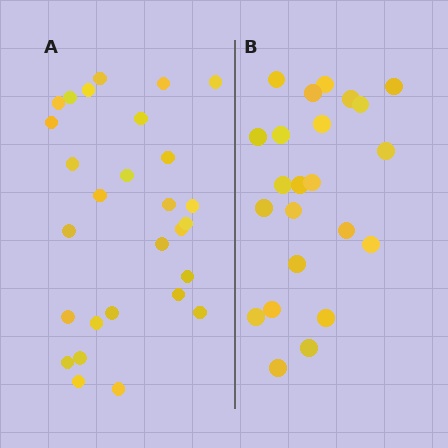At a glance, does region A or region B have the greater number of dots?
Region A (the left region) has more dots.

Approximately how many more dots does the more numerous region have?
Region A has about 5 more dots than region B.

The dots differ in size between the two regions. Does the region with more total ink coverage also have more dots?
No. Region B has more total ink coverage because its dots are larger, but region A actually contains more individual dots. Total area can be misleading — the number of items is what matters here.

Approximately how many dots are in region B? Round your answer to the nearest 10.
About 20 dots. (The exact count is 23, which rounds to 20.)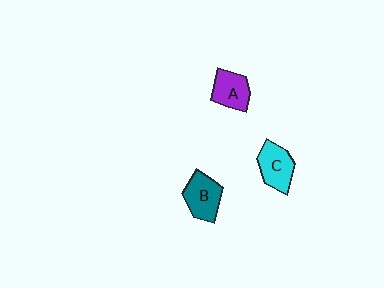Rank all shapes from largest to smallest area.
From largest to smallest: B (teal), C (cyan), A (purple).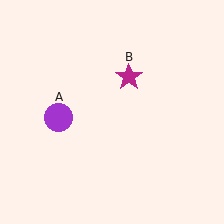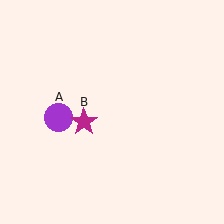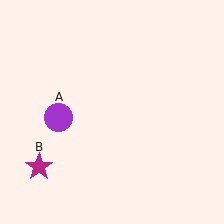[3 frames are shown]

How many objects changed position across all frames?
1 object changed position: magenta star (object B).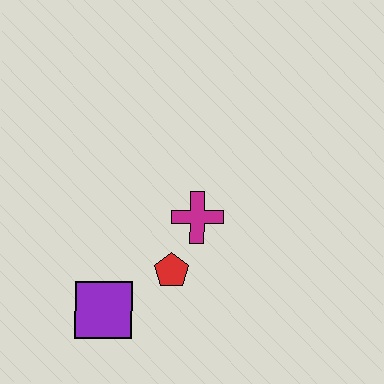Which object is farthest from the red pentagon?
The purple square is farthest from the red pentagon.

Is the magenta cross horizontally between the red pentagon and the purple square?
No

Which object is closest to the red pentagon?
The magenta cross is closest to the red pentagon.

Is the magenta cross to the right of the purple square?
Yes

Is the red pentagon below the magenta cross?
Yes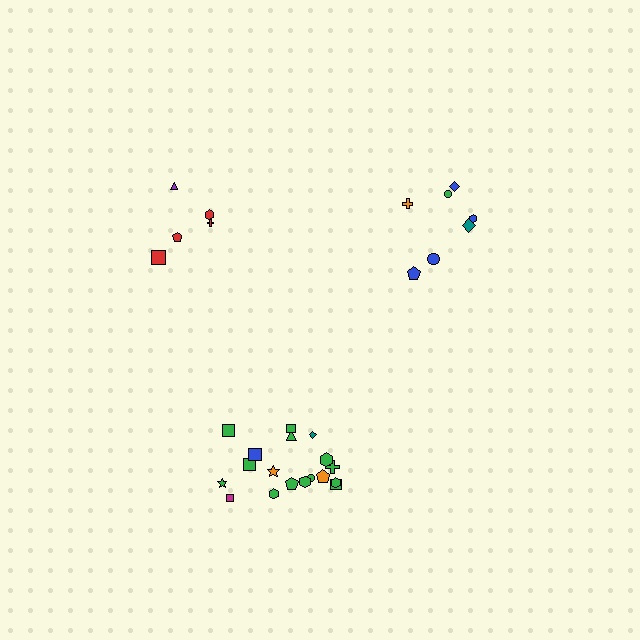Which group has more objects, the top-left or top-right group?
The top-right group.